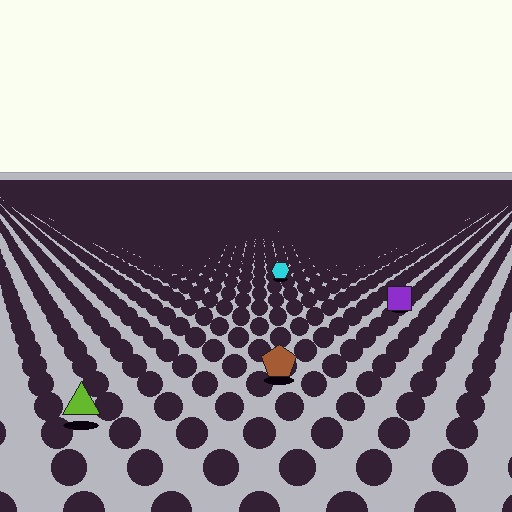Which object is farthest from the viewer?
The cyan hexagon is farthest from the viewer. It appears smaller and the ground texture around it is denser.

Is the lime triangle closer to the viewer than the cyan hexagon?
Yes. The lime triangle is closer — you can tell from the texture gradient: the ground texture is coarser near it.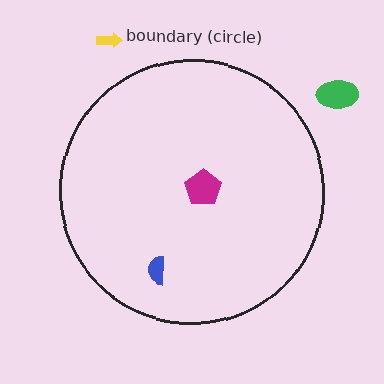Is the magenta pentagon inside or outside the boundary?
Inside.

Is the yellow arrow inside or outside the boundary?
Outside.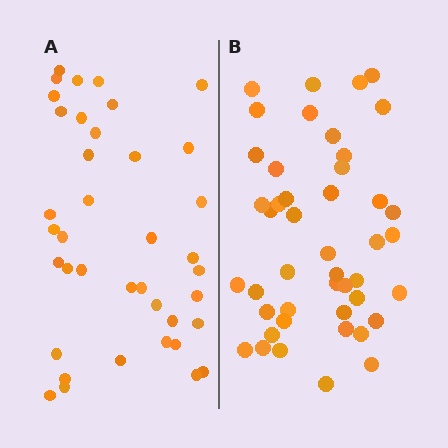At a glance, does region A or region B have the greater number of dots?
Region B (the right region) has more dots.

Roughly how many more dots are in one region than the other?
Region B has about 6 more dots than region A.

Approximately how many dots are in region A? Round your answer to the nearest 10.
About 40 dots. (The exact count is 39, which rounds to 40.)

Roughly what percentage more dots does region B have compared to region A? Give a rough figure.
About 15% more.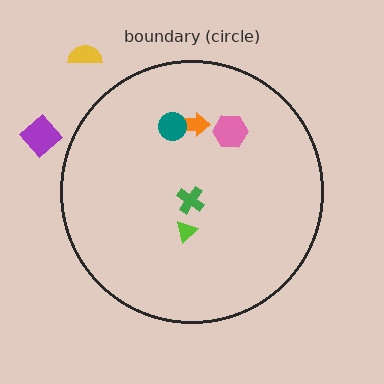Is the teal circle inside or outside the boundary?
Inside.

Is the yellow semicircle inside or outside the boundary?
Outside.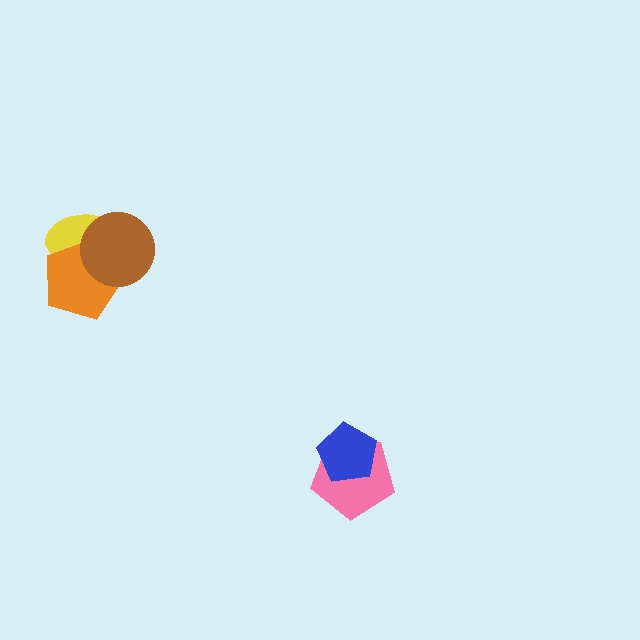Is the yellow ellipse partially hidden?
Yes, it is partially covered by another shape.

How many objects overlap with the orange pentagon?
2 objects overlap with the orange pentagon.